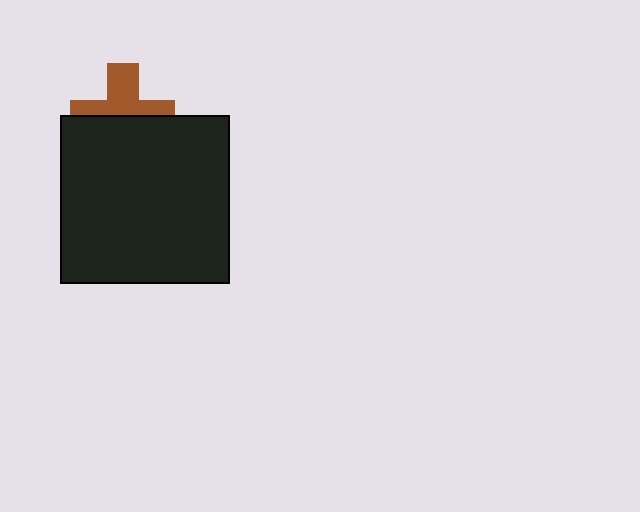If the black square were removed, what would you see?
You would see the complete brown cross.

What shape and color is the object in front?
The object in front is a black square.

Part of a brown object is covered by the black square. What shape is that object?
It is a cross.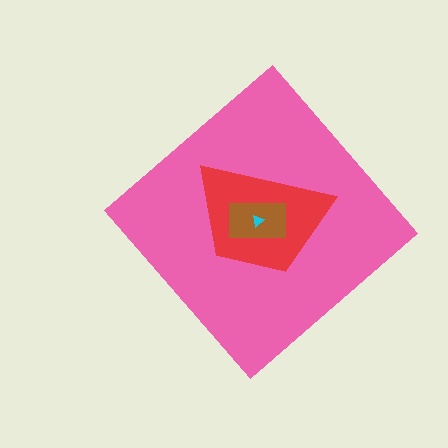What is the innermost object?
The cyan triangle.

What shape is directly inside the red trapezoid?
The brown rectangle.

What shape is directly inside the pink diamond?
The red trapezoid.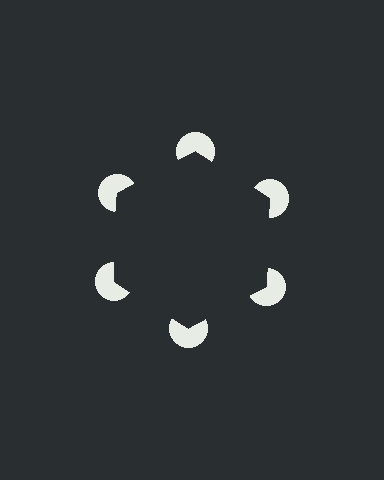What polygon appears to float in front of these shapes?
An illusory hexagon — its edges are inferred from the aligned wedge cuts in the pac-man discs, not physically drawn.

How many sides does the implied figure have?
6 sides.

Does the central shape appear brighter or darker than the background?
It typically appears slightly darker than the background, even though no actual brightness change is drawn.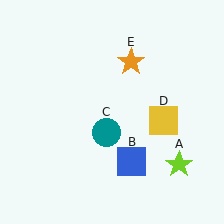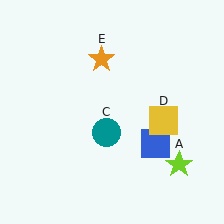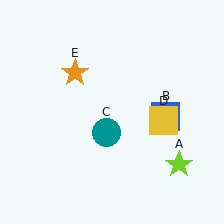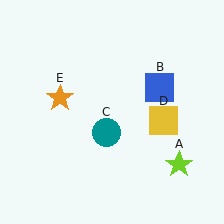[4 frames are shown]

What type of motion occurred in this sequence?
The blue square (object B), orange star (object E) rotated counterclockwise around the center of the scene.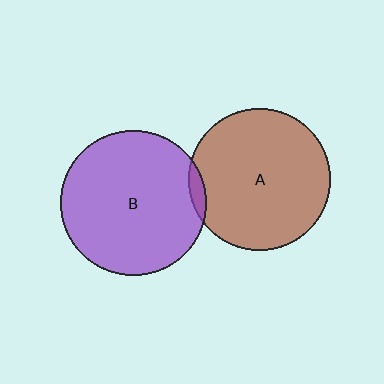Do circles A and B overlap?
Yes.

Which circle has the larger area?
Circle B (purple).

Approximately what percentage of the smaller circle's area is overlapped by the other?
Approximately 5%.